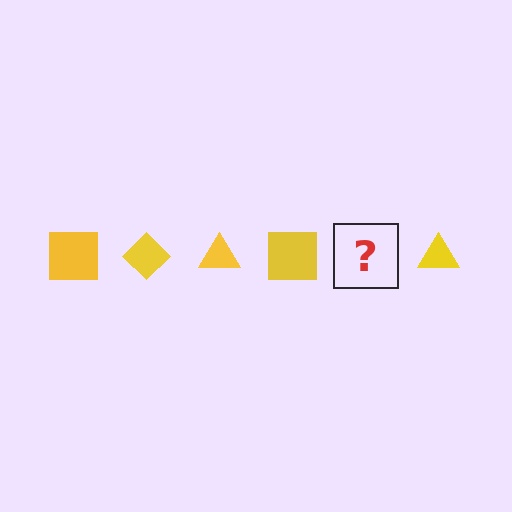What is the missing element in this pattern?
The missing element is a yellow diamond.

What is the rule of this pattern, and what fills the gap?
The rule is that the pattern cycles through square, diamond, triangle shapes in yellow. The gap should be filled with a yellow diamond.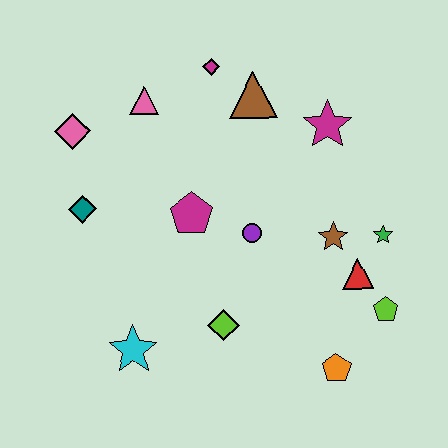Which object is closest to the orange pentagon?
The lime pentagon is closest to the orange pentagon.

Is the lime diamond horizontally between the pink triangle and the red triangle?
Yes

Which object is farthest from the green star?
The pink diamond is farthest from the green star.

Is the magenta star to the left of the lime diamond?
No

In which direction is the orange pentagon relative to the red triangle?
The orange pentagon is below the red triangle.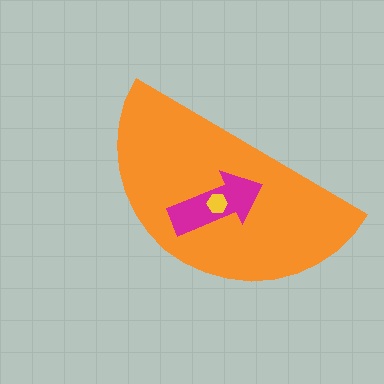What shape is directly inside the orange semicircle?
The magenta arrow.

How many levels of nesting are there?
3.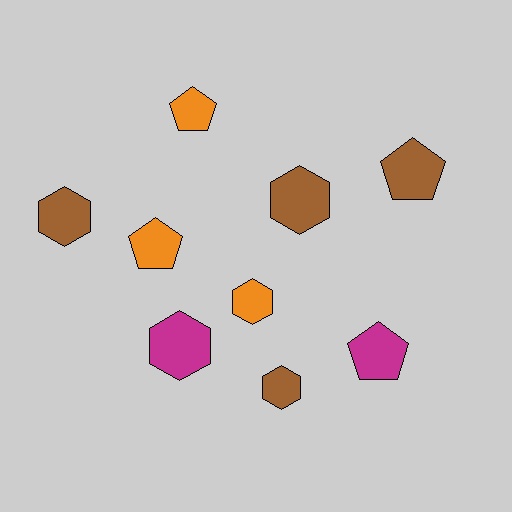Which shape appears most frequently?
Hexagon, with 5 objects.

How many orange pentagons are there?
There are 2 orange pentagons.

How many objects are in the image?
There are 9 objects.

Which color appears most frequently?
Brown, with 4 objects.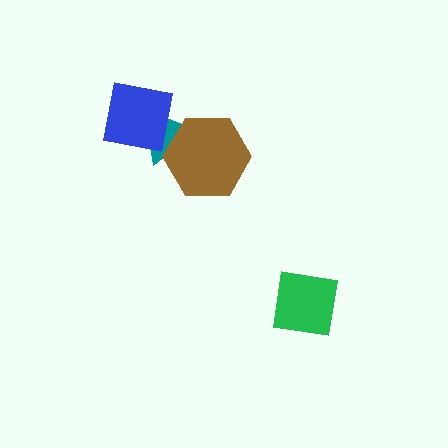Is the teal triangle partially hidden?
Yes, it is partially covered by another shape.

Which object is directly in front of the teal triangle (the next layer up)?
The blue square is directly in front of the teal triangle.